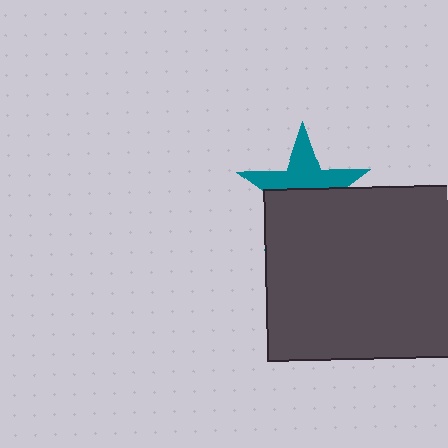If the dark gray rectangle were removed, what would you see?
You would see the complete teal star.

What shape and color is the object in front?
The object in front is a dark gray rectangle.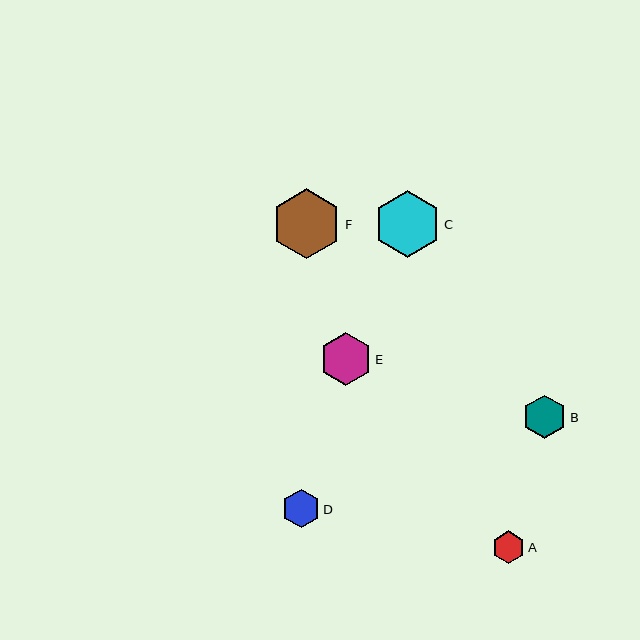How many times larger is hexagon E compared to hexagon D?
Hexagon E is approximately 1.4 times the size of hexagon D.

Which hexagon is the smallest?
Hexagon A is the smallest with a size of approximately 33 pixels.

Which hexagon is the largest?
Hexagon F is the largest with a size of approximately 70 pixels.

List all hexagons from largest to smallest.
From largest to smallest: F, C, E, B, D, A.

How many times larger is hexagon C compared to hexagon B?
Hexagon C is approximately 1.5 times the size of hexagon B.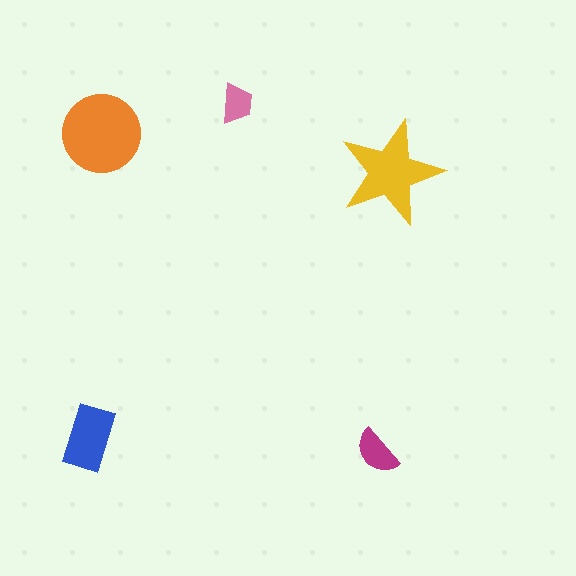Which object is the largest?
The orange circle.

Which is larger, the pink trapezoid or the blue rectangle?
The blue rectangle.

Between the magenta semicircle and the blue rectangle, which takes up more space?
The blue rectangle.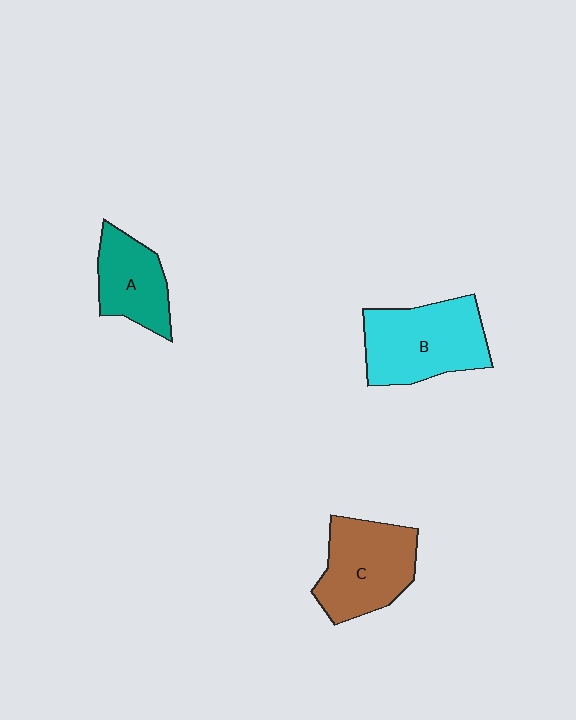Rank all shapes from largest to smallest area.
From largest to smallest: B (cyan), C (brown), A (teal).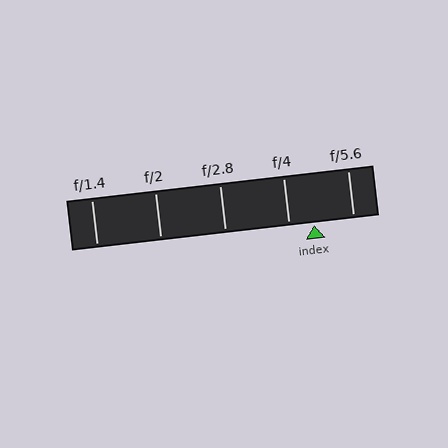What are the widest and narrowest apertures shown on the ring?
The widest aperture shown is f/1.4 and the narrowest is f/5.6.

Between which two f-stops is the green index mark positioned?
The index mark is between f/4 and f/5.6.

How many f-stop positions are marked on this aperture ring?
There are 5 f-stop positions marked.